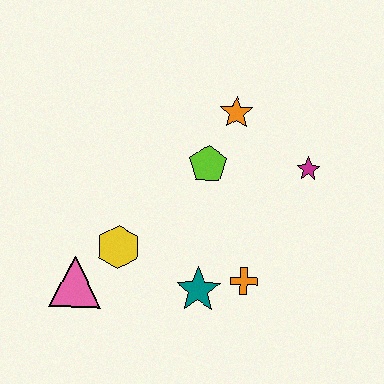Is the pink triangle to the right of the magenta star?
No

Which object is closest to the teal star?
The orange cross is closest to the teal star.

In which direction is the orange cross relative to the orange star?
The orange cross is below the orange star.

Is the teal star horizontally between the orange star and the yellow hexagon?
Yes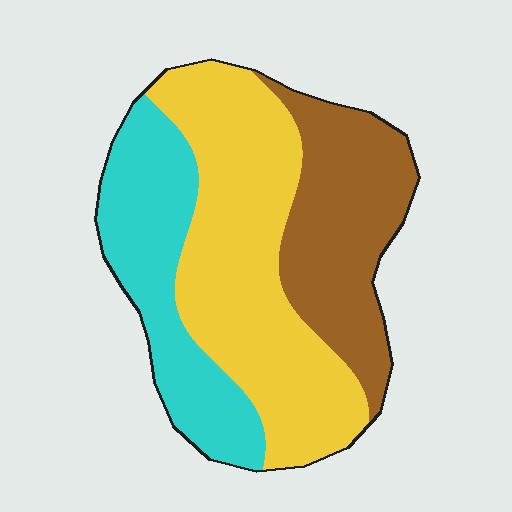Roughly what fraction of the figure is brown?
Brown takes up about one quarter (1/4) of the figure.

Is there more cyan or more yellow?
Yellow.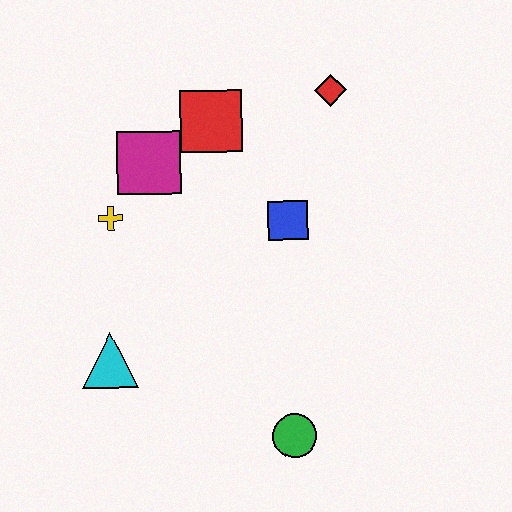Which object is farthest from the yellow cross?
The green circle is farthest from the yellow cross.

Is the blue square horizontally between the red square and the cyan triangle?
No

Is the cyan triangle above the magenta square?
No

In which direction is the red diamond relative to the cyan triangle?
The red diamond is above the cyan triangle.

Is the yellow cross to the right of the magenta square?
No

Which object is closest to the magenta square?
The yellow cross is closest to the magenta square.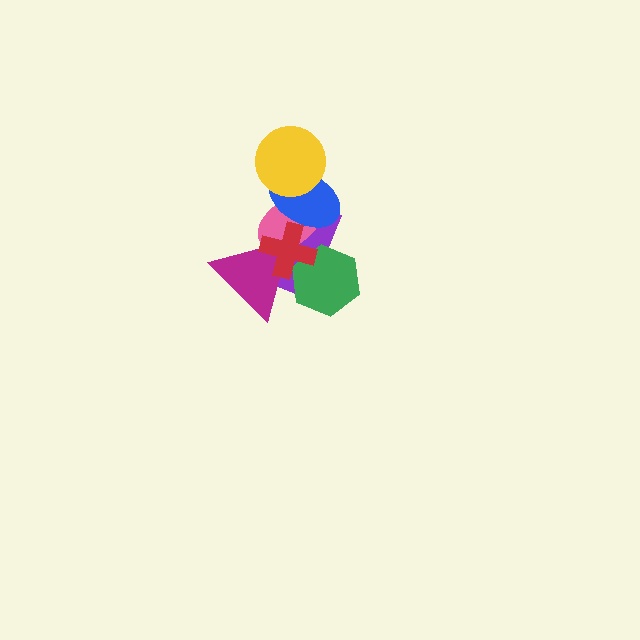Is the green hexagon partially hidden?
Yes, it is partially covered by another shape.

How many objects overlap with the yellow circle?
2 objects overlap with the yellow circle.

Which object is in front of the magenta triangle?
The red cross is in front of the magenta triangle.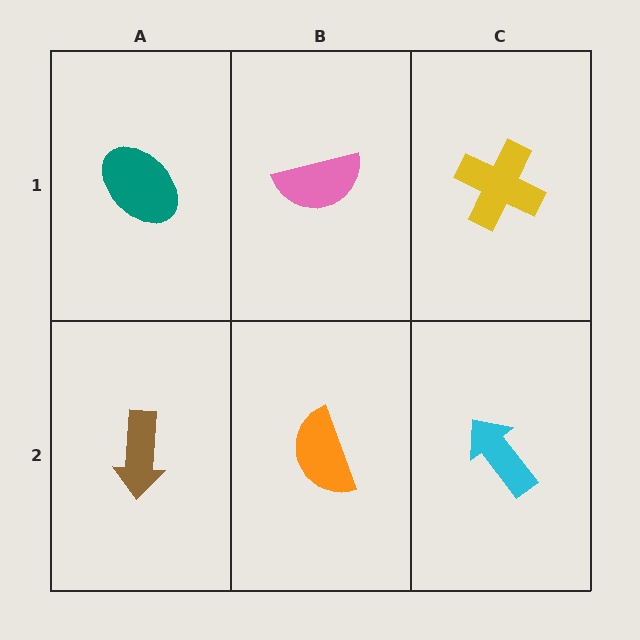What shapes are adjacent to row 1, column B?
An orange semicircle (row 2, column B), a teal ellipse (row 1, column A), a yellow cross (row 1, column C).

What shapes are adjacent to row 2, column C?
A yellow cross (row 1, column C), an orange semicircle (row 2, column B).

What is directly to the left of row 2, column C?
An orange semicircle.